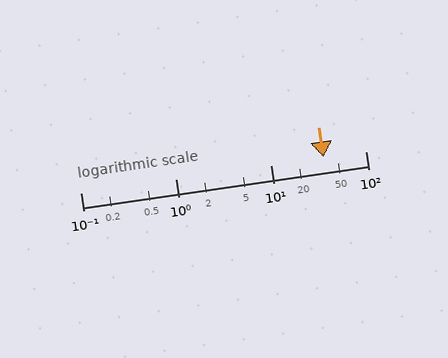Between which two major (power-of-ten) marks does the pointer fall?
The pointer is between 10 and 100.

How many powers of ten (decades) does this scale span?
The scale spans 3 decades, from 0.1 to 100.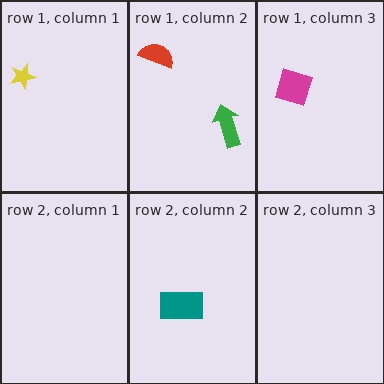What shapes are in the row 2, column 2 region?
The teal rectangle.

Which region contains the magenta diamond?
The row 1, column 3 region.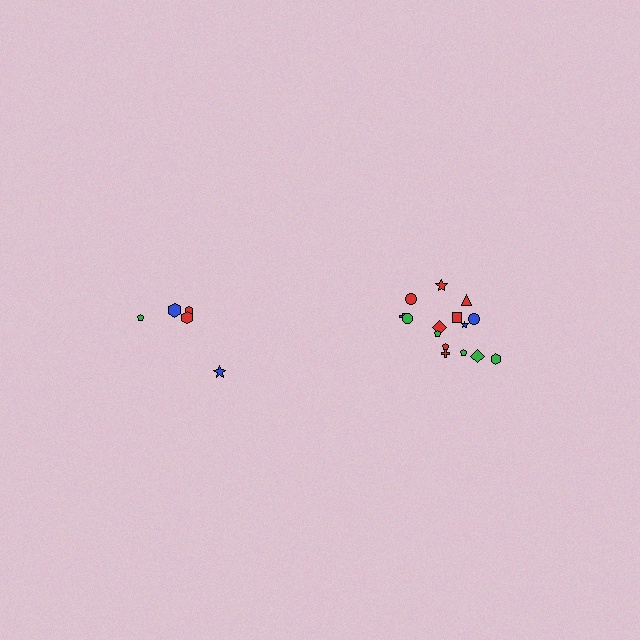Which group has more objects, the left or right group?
The right group.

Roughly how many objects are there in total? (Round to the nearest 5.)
Roughly 20 objects in total.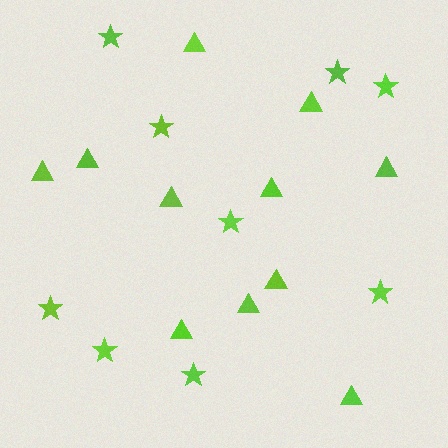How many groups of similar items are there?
There are 2 groups: one group of triangles (11) and one group of stars (9).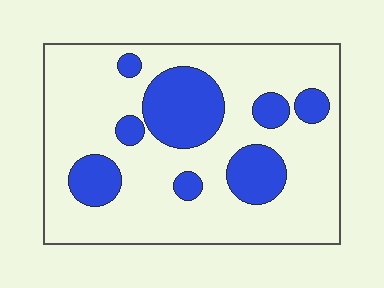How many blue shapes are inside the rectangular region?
8.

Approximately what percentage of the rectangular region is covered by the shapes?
Approximately 25%.